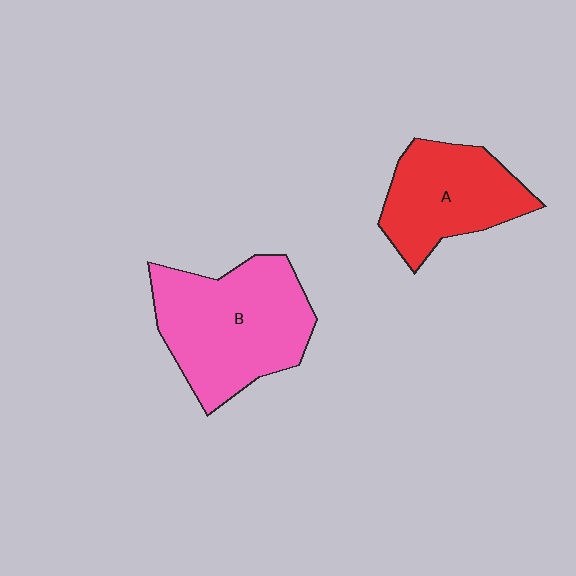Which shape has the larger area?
Shape B (pink).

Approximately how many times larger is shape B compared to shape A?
Approximately 1.4 times.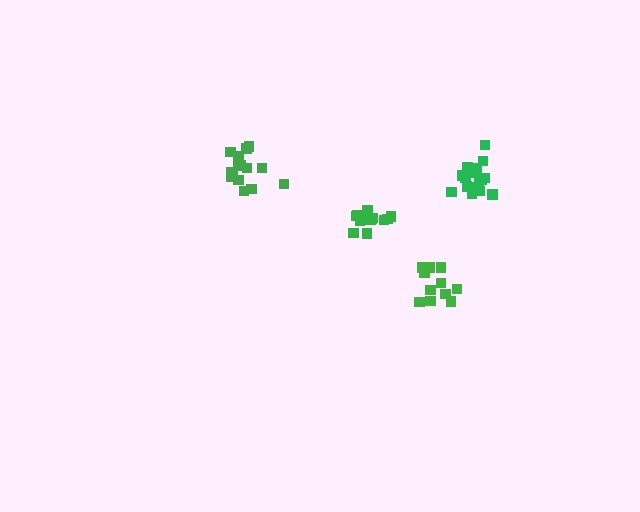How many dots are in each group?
Group 1: 13 dots, Group 2: 17 dots, Group 3: 11 dots, Group 4: 16 dots (57 total).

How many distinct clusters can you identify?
There are 4 distinct clusters.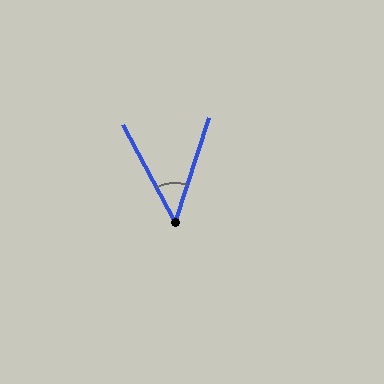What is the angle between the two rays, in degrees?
Approximately 46 degrees.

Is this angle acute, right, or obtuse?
It is acute.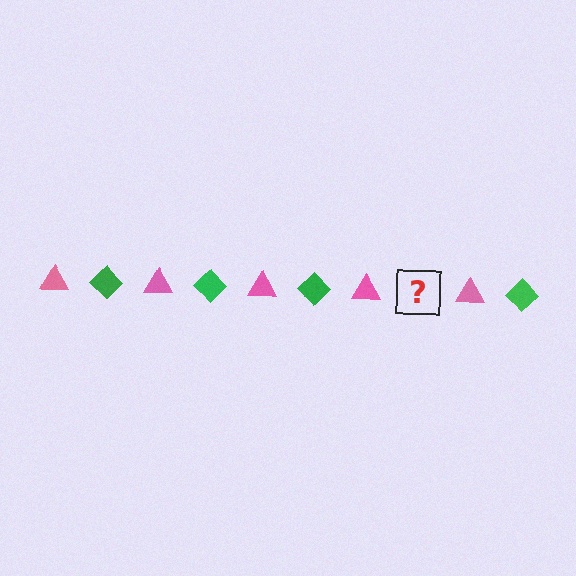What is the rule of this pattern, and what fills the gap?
The rule is that the pattern alternates between pink triangle and green diamond. The gap should be filled with a green diamond.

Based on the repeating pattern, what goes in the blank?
The blank should be a green diamond.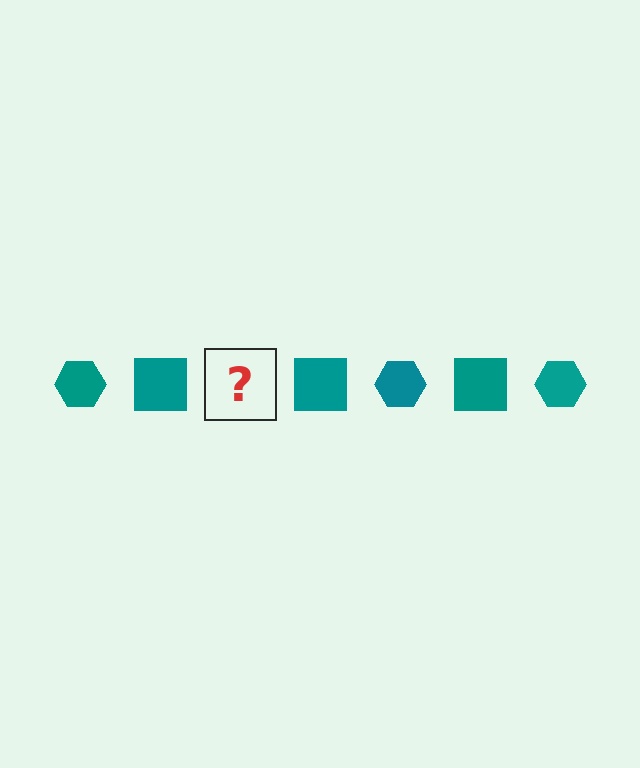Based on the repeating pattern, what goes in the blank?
The blank should be a teal hexagon.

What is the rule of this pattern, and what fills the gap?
The rule is that the pattern cycles through hexagon, square shapes in teal. The gap should be filled with a teal hexagon.